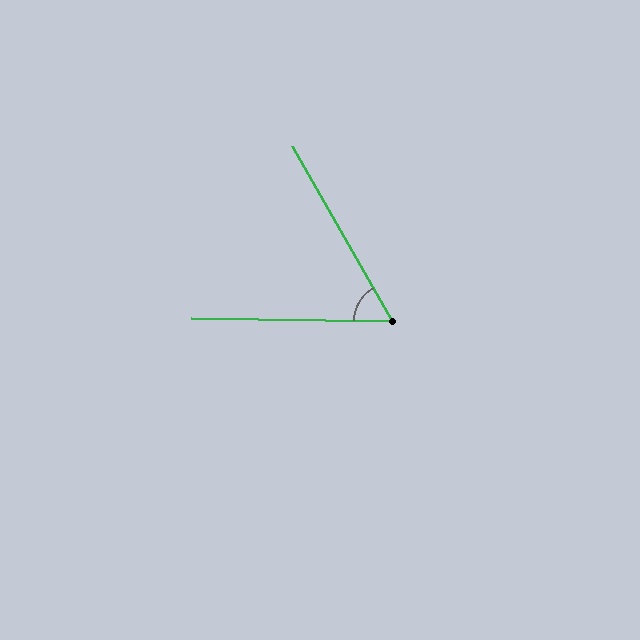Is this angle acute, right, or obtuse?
It is acute.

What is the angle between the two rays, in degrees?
Approximately 59 degrees.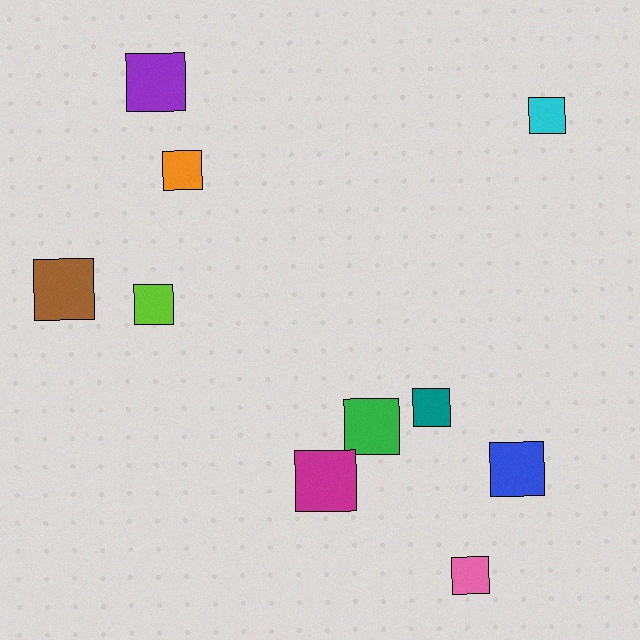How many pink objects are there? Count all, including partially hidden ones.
There is 1 pink object.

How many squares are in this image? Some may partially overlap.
There are 10 squares.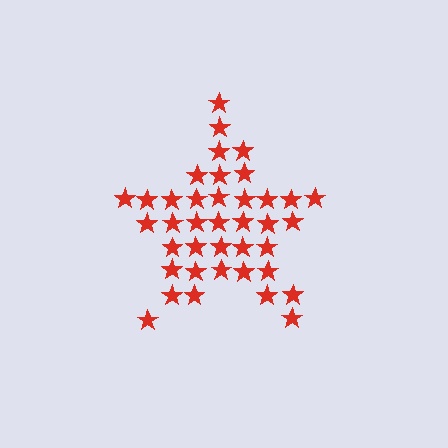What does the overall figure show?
The overall figure shows a star.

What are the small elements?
The small elements are stars.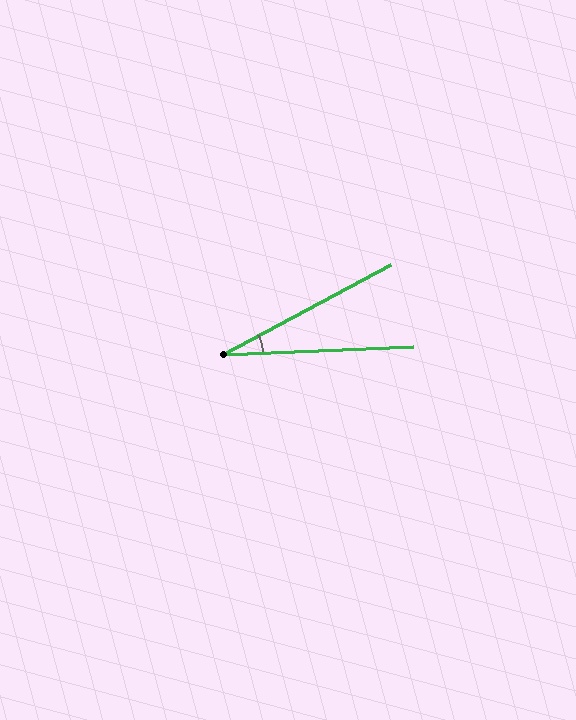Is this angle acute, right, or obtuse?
It is acute.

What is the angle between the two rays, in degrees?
Approximately 26 degrees.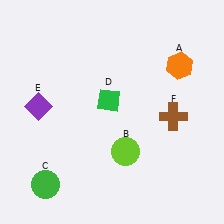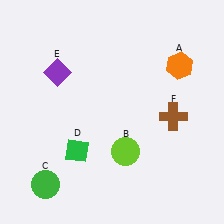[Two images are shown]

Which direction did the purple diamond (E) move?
The purple diamond (E) moved up.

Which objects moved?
The objects that moved are: the green diamond (D), the purple diamond (E).